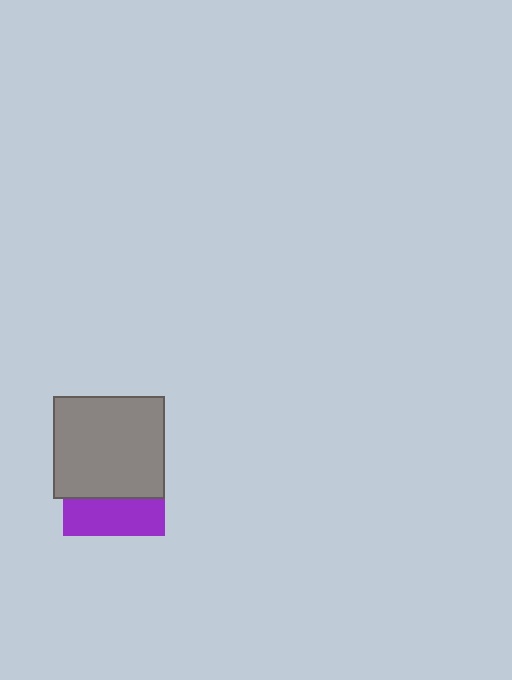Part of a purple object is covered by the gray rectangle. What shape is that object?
It is a square.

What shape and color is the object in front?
The object in front is a gray rectangle.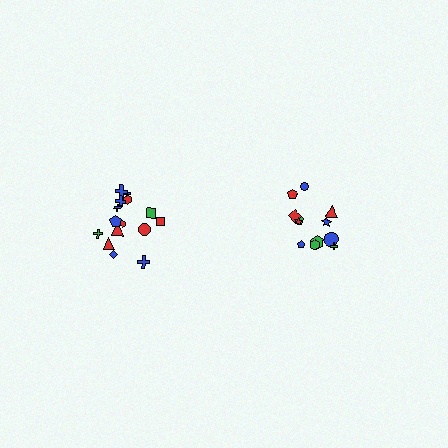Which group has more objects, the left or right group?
The left group.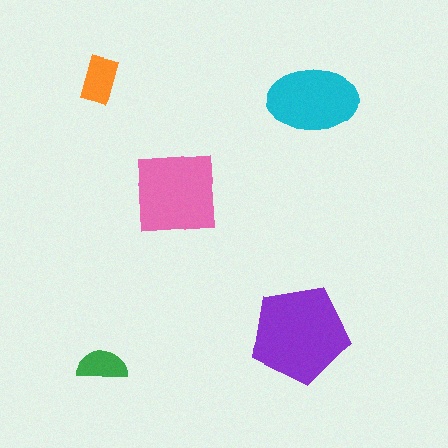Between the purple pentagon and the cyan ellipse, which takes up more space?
The purple pentagon.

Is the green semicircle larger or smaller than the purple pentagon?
Smaller.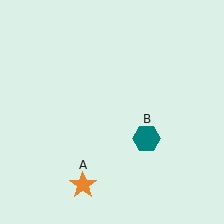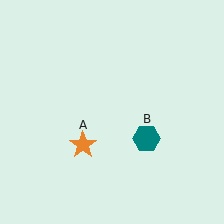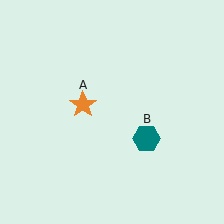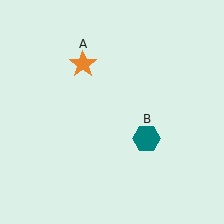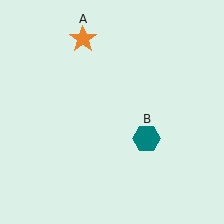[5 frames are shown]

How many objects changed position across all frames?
1 object changed position: orange star (object A).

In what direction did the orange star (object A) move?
The orange star (object A) moved up.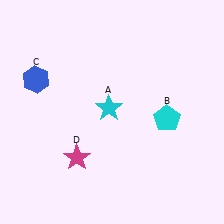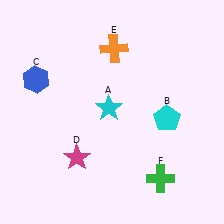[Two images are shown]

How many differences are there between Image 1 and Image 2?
There are 2 differences between the two images.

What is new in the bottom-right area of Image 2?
A green cross (F) was added in the bottom-right area of Image 2.